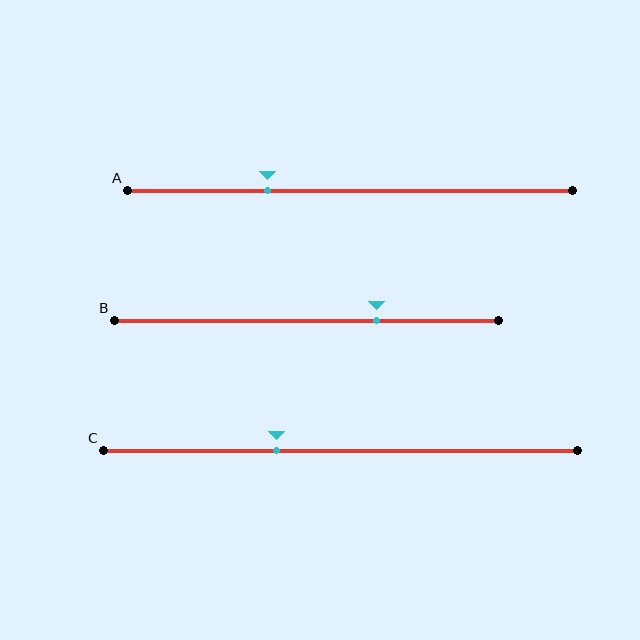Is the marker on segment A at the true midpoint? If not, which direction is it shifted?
No, the marker on segment A is shifted to the left by about 18% of the segment length.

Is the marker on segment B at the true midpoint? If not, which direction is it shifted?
No, the marker on segment B is shifted to the right by about 18% of the segment length.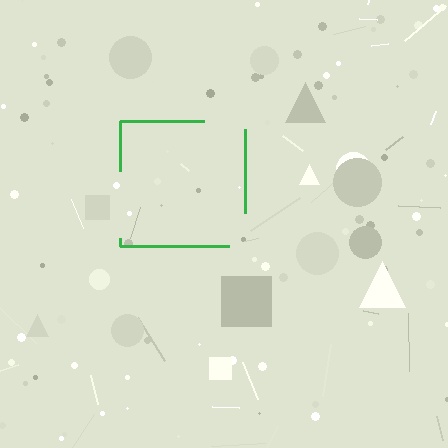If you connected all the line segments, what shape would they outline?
They would outline a square.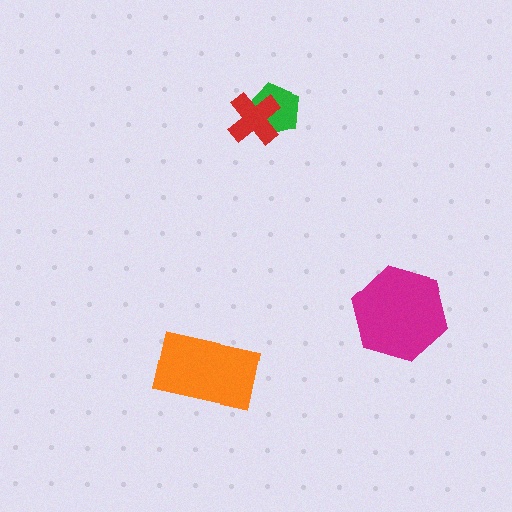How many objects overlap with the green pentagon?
1 object overlaps with the green pentagon.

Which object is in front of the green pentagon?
The red cross is in front of the green pentagon.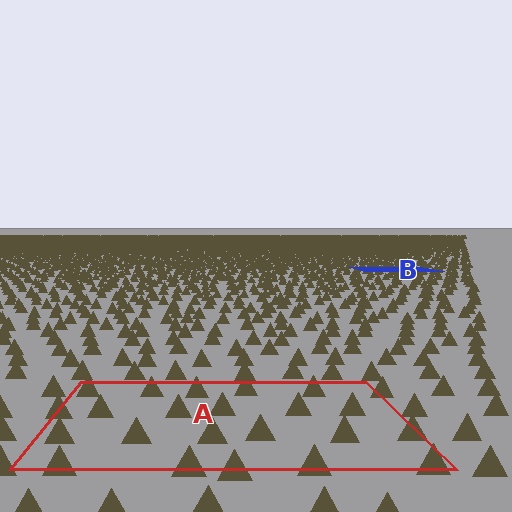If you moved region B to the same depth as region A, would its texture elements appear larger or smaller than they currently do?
They would appear larger. At a closer depth, the same texture elements are projected at a bigger on-screen size.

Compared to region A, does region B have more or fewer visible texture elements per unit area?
Region B has more texture elements per unit area — they are packed more densely because it is farther away.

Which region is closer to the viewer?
Region A is closer. The texture elements there are larger and more spread out.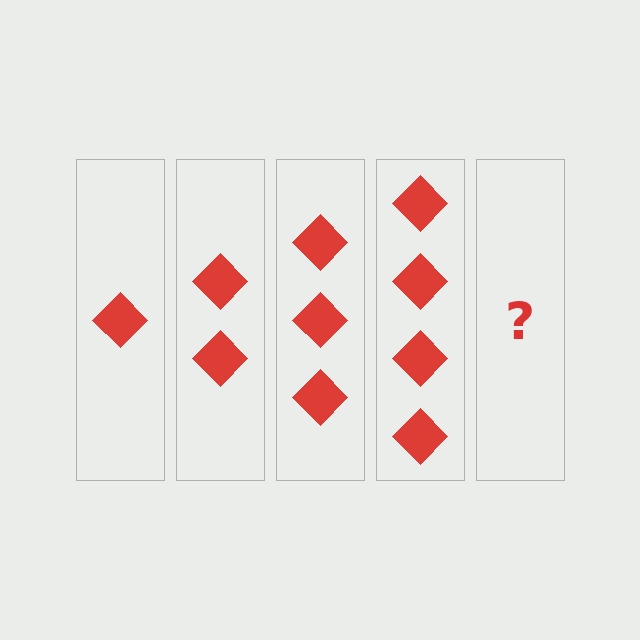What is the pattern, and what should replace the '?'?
The pattern is that each step adds one more diamond. The '?' should be 5 diamonds.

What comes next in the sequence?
The next element should be 5 diamonds.